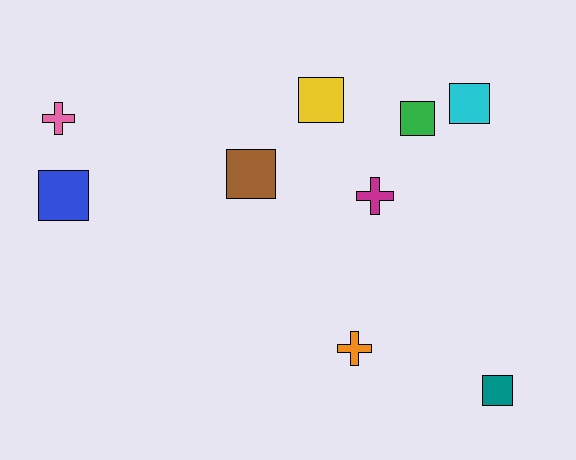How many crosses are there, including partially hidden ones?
There are 3 crosses.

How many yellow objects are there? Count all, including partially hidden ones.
There is 1 yellow object.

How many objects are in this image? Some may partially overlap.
There are 9 objects.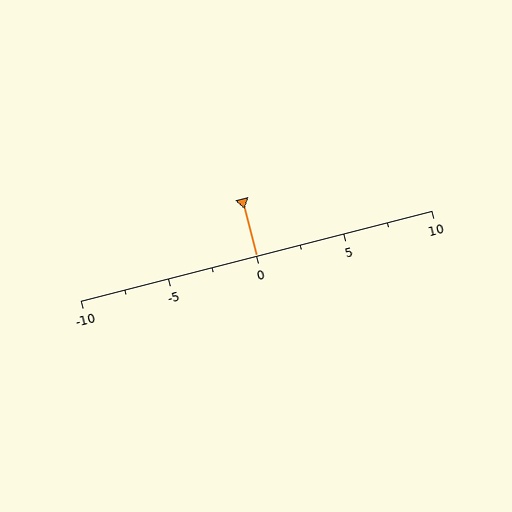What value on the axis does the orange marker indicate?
The marker indicates approximately 0.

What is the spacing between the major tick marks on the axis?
The major ticks are spaced 5 apart.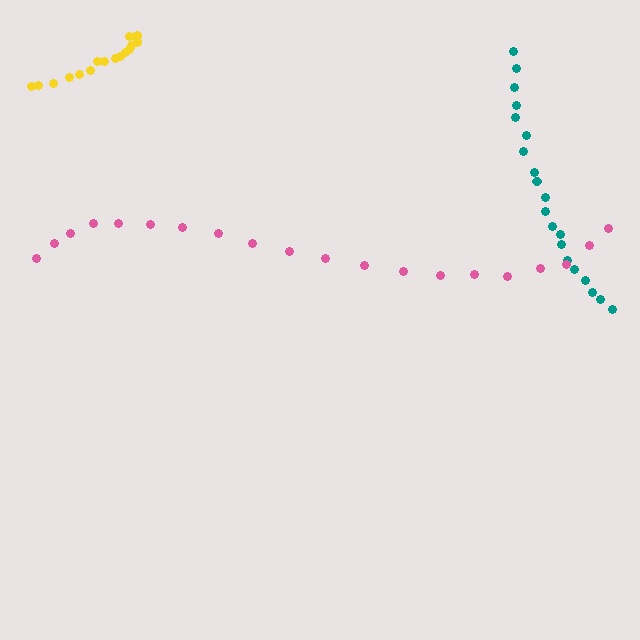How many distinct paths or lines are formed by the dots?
There are 3 distinct paths.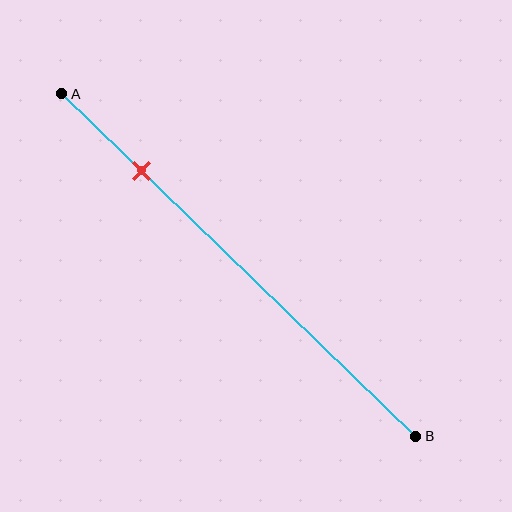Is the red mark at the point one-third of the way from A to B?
No, the mark is at about 25% from A, not at the 33% one-third point.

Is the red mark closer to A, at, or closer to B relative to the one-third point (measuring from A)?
The red mark is closer to point A than the one-third point of segment AB.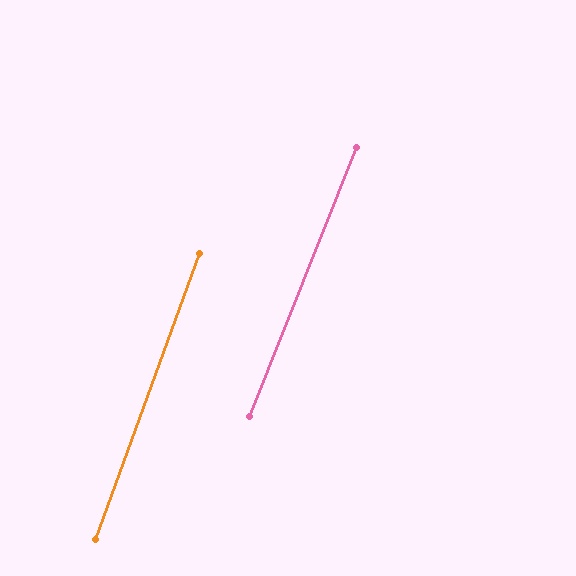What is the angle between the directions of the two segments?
Approximately 2 degrees.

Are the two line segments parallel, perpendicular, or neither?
Parallel — their directions differ by only 1.8°.